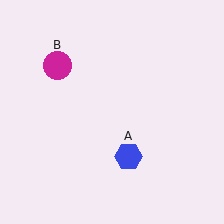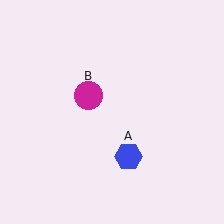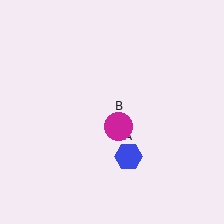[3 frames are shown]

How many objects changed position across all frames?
1 object changed position: magenta circle (object B).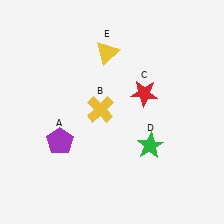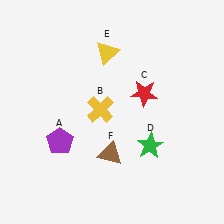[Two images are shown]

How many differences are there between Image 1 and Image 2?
There is 1 difference between the two images.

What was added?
A brown triangle (F) was added in Image 2.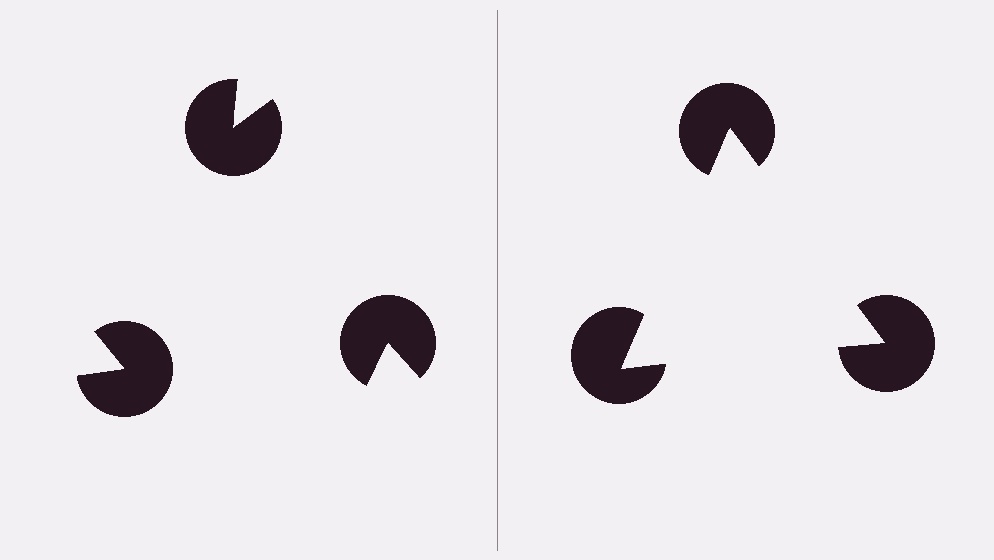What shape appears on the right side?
An illusory triangle.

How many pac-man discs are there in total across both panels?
6 — 3 on each side.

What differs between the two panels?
The pac-man discs are positioned identically on both sides; only the wedge orientations differ. On the right they align to a triangle; on the left they are misaligned.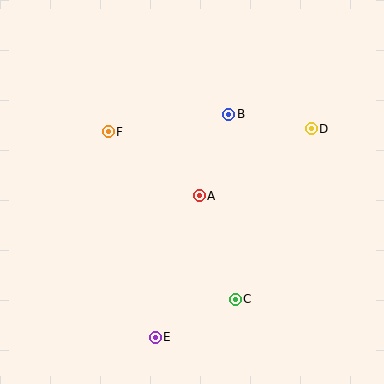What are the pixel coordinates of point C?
Point C is at (235, 299).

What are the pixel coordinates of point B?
Point B is at (228, 114).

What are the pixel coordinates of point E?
Point E is at (155, 337).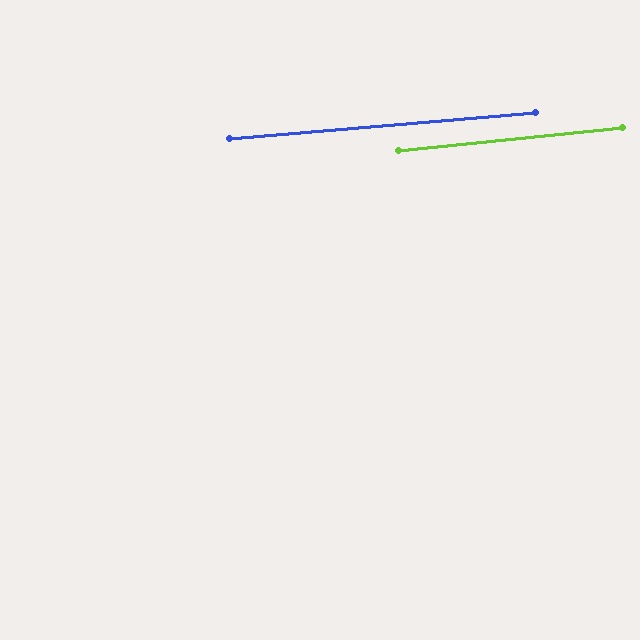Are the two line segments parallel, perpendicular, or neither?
Parallel — their directions differ by only 1.0°.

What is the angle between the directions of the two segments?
Approximately 1 degree.